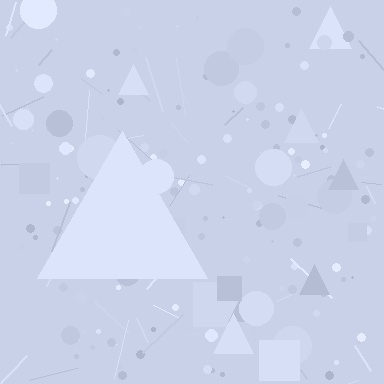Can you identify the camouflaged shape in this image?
The camouflaged shape is a triangle.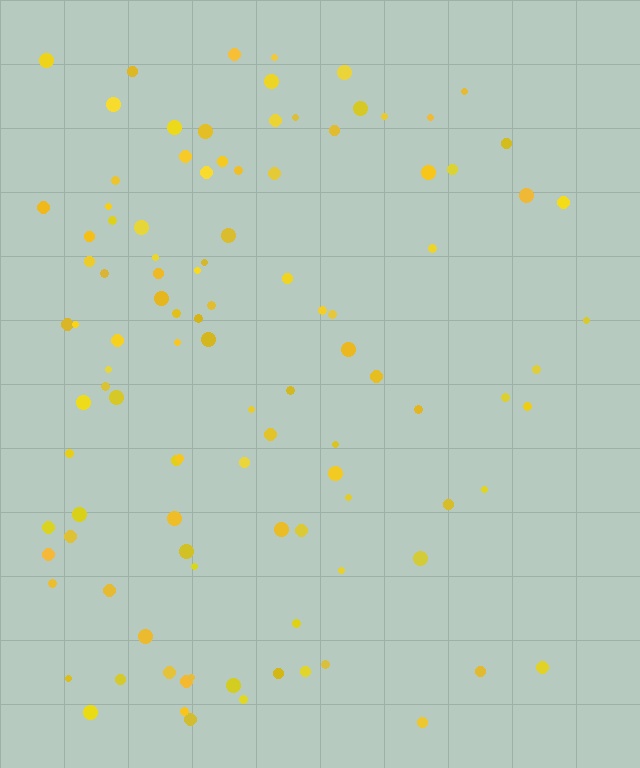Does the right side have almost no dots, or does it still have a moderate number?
Still a moderate number, just noticeably fewer than the left.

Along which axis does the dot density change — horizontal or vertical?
Horizontal.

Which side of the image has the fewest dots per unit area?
The right.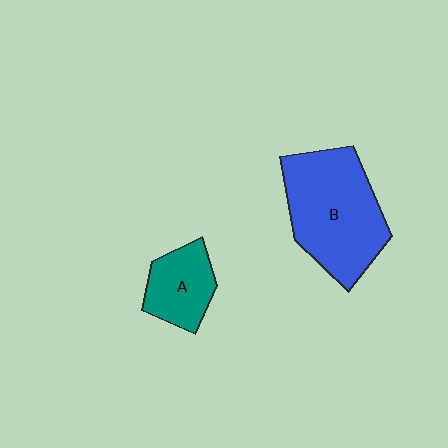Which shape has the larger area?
Shape B (blue).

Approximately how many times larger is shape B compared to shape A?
Approximately 2.2 times.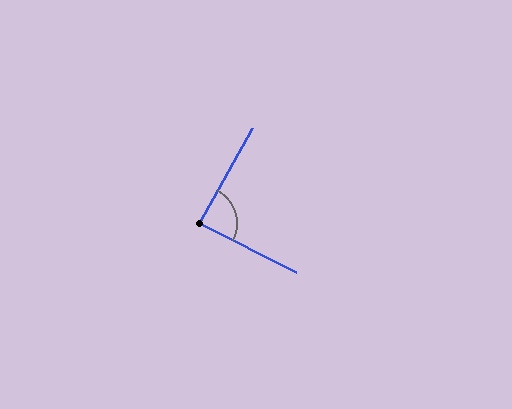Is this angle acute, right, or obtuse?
It is approximately a right angle.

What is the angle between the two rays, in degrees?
Approximately 88 degrees.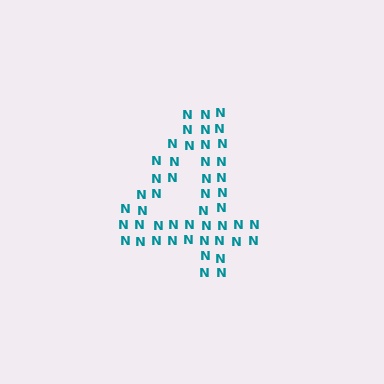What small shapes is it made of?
It is made of small letter N's.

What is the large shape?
The large shape is the digit 4.